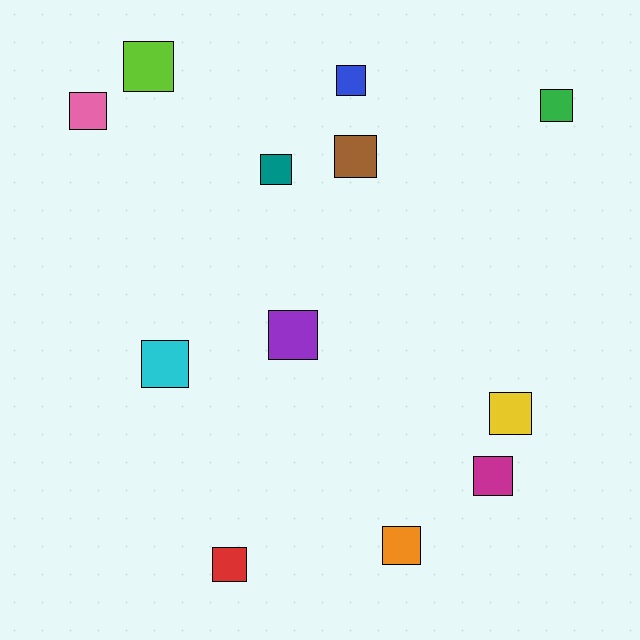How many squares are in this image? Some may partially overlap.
There are 12 squares.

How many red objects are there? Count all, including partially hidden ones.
There is 1 red object.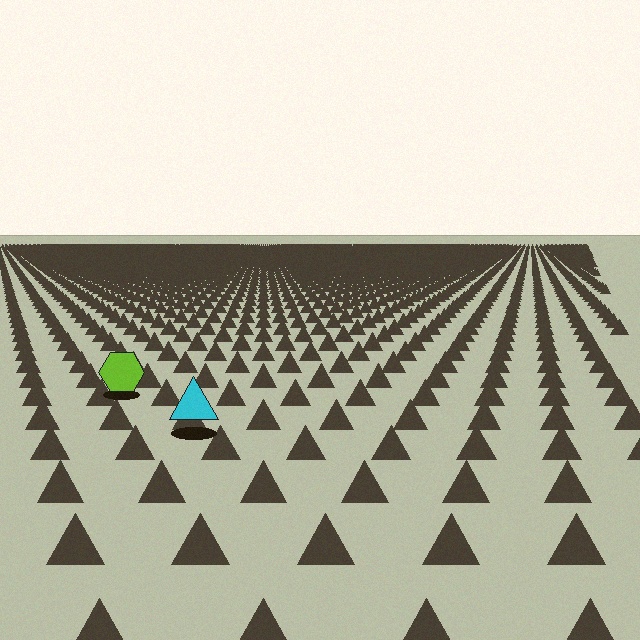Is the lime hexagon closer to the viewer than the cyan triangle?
No. The cyan triangle is closer — you can tell from the texture gradient: the ground texture is coarser near it.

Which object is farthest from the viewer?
The lime hexagon is farthest from the viewer. It appears smaller and the ground texture around it is denser.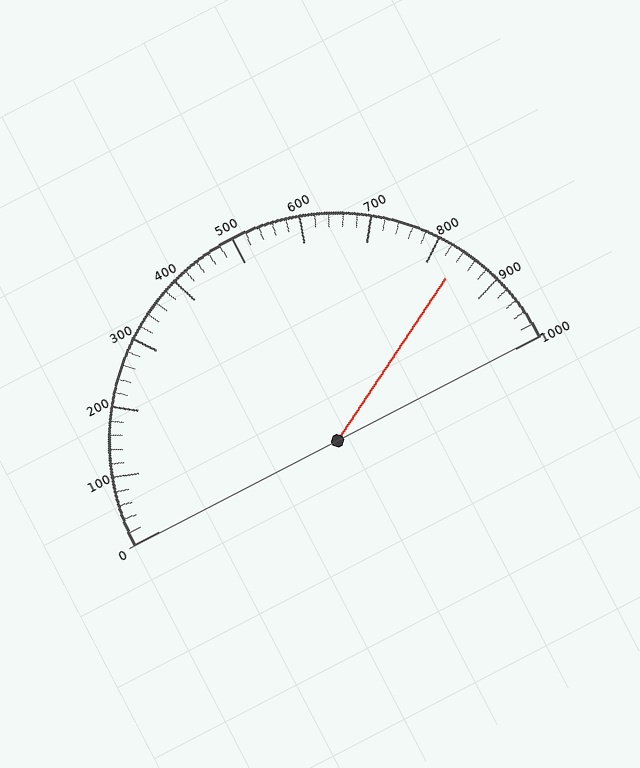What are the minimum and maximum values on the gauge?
The gauge ranges from 0 to 1000.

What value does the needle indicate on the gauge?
The needle indicates approximately 840.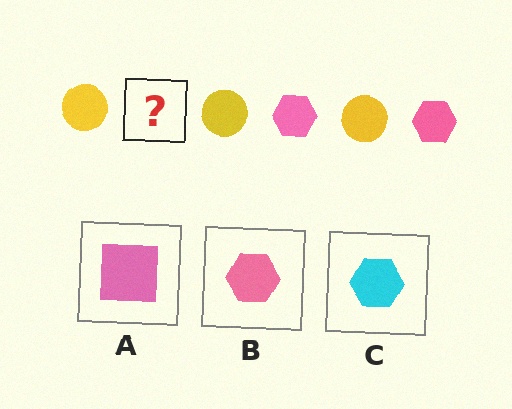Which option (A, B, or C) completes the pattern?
B.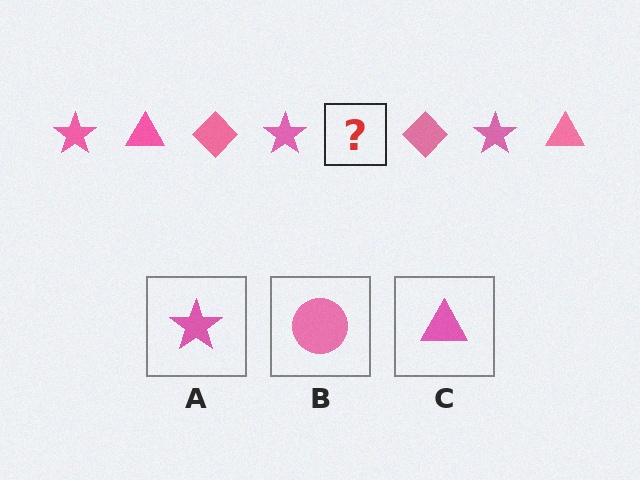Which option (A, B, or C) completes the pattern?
C.